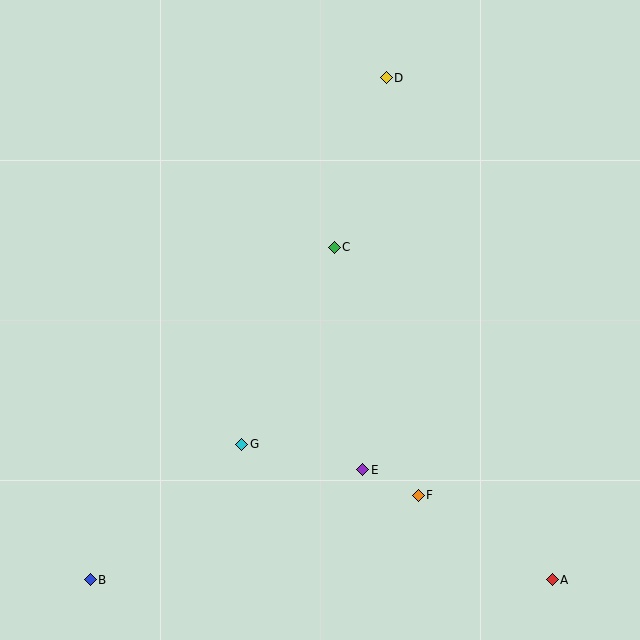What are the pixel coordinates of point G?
Point G is at (242, 444).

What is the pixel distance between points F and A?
The distance between F and A is 158 pixels.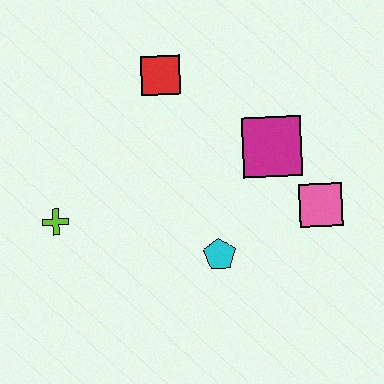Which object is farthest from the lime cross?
The pink square is farthest from the lime cross.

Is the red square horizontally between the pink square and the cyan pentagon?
No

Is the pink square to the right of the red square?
Yes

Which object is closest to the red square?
The magenta square is closest to the red square.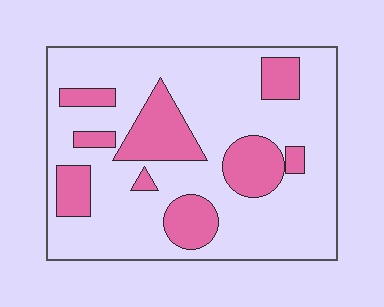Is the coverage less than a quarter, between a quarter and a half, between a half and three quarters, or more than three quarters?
Between a quarter and a half.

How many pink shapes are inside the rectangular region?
9.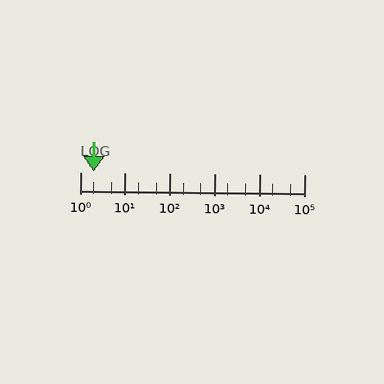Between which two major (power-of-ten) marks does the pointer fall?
The pointer is between 1 and 10.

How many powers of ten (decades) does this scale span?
The scale spans 5 decades, from 1 to 100000.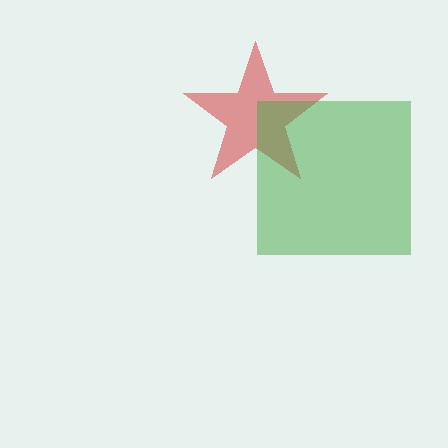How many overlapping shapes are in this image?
There are 2 overlapping shapes in the image.